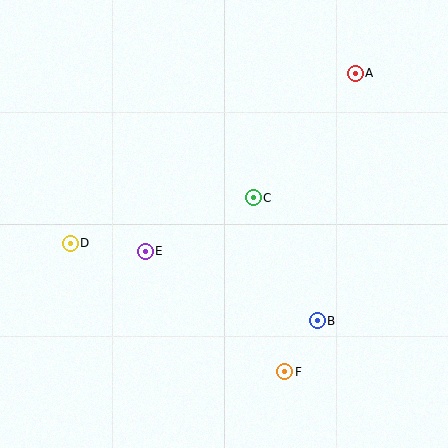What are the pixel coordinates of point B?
Point B is at (317, 321).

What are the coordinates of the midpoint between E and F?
The midpoint between E and F is at (215, 311).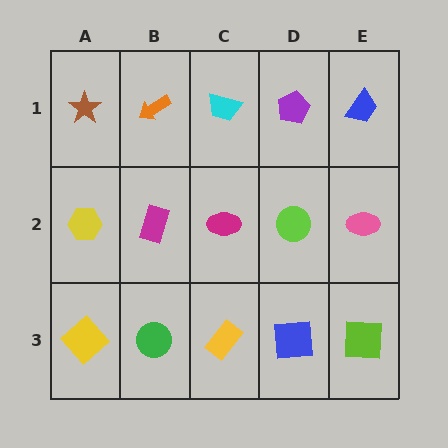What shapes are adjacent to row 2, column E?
A blue trapezoid (row 1, column E), a lime square (row 3, column E), a lime circle (row 2, column D).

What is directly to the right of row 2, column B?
A magenta ellipse.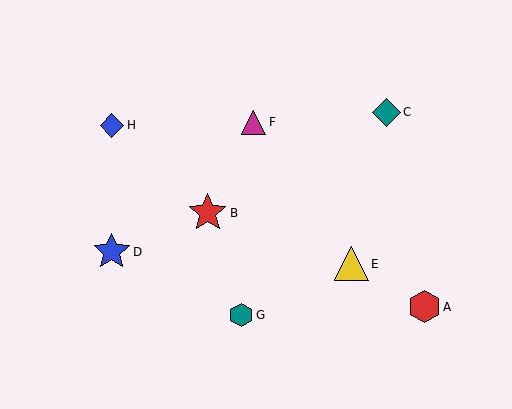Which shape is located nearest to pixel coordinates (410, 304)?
The red hexagon (labeled A) at (424, 307) is nearest to that location.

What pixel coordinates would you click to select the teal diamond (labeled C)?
Click at (386, 112) to select the teal diamond C.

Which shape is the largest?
The red star (labeled B) is the largest.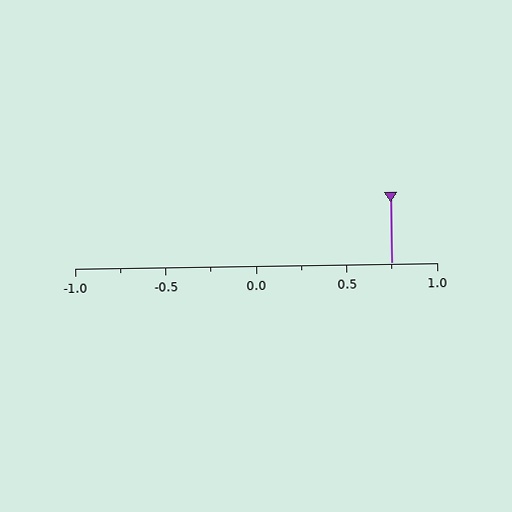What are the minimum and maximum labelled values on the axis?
The axis runs from -1.0 to 1.0.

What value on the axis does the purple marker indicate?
The marker indicates approximately 0.75.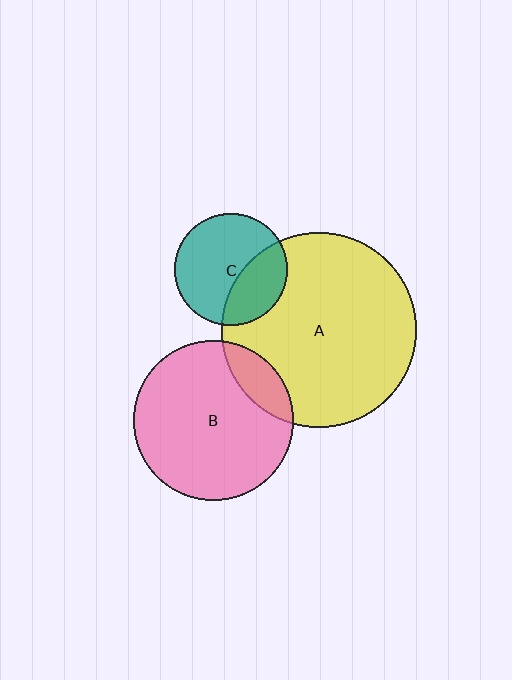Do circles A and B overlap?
Yes.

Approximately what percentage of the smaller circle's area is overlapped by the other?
Approximately 15%.